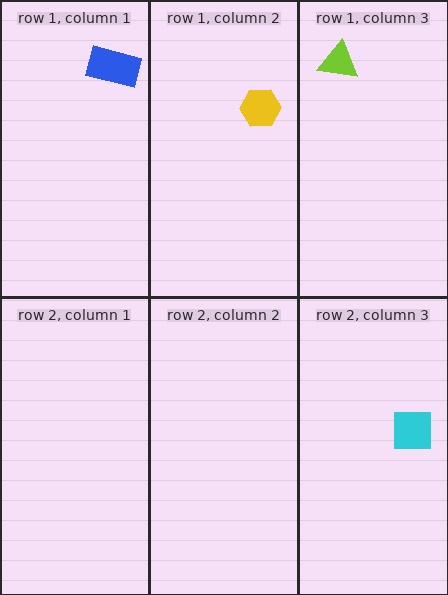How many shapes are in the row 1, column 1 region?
1.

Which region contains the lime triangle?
The row 1, column 3 region.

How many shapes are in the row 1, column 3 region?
1.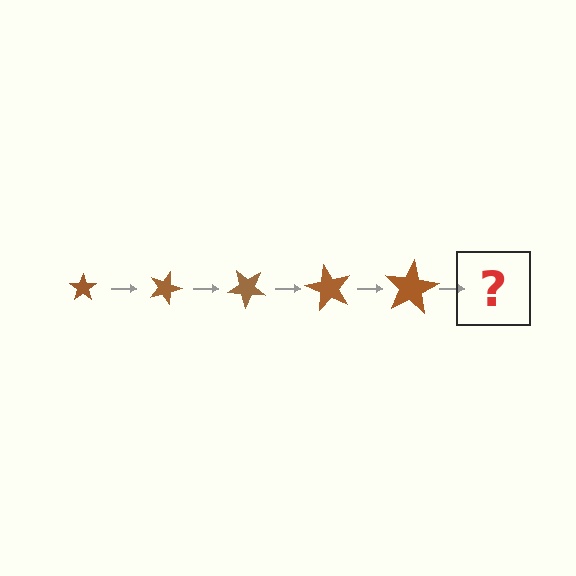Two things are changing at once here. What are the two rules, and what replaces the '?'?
The two rules are that the star grows larger each step and it rotates 20 degrees each step. The '?' should be a star, larger than the previous one and rotated 100 degrees from the start.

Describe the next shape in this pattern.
It should be a star, larger than the previous one and rotated 100 degrees from the start.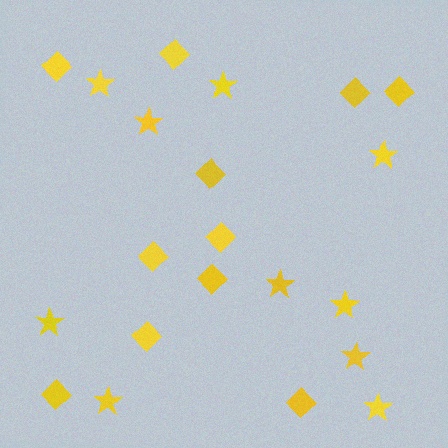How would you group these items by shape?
There are 2 groups: one group of stars (10) and one group of diamonds (11).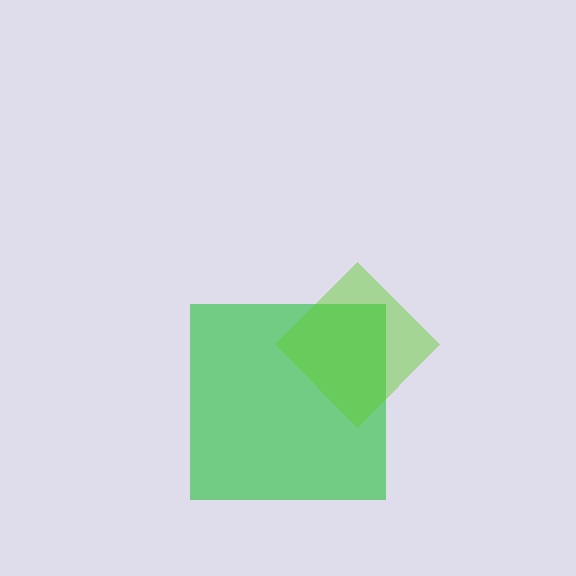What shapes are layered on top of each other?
The layered shapes are: a green square, a lime diamond.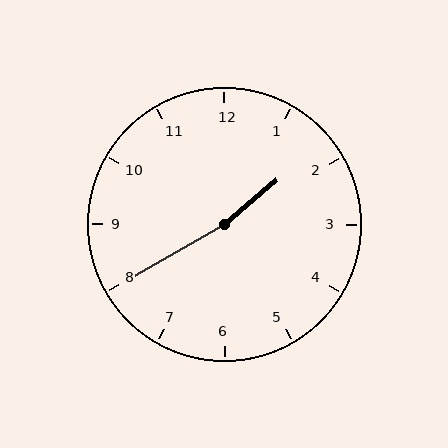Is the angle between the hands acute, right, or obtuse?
It is obtuse.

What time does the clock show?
1:40.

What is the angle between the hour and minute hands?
Approximately 170 degrees.